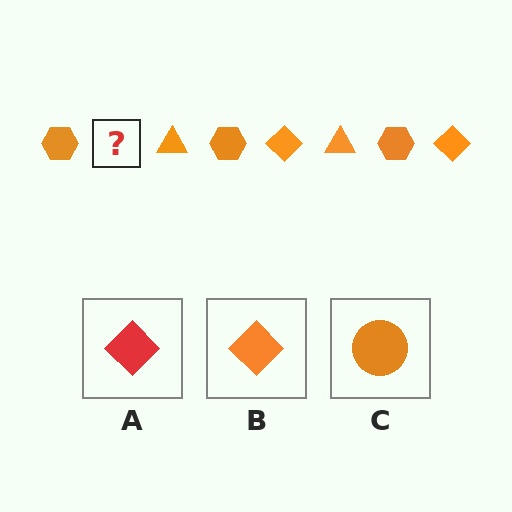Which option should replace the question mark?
Option B.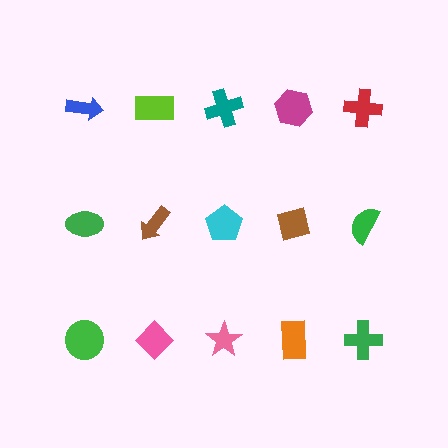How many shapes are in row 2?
5 shapes.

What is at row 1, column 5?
A red cross.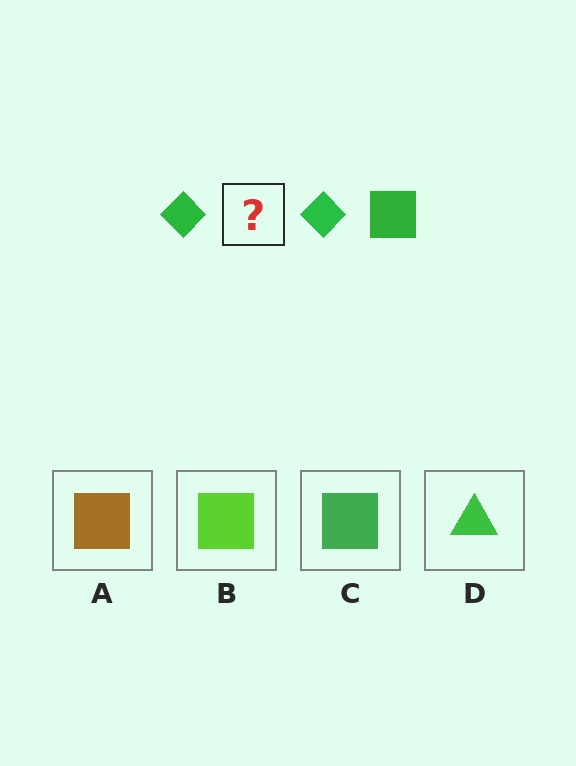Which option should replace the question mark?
Option C.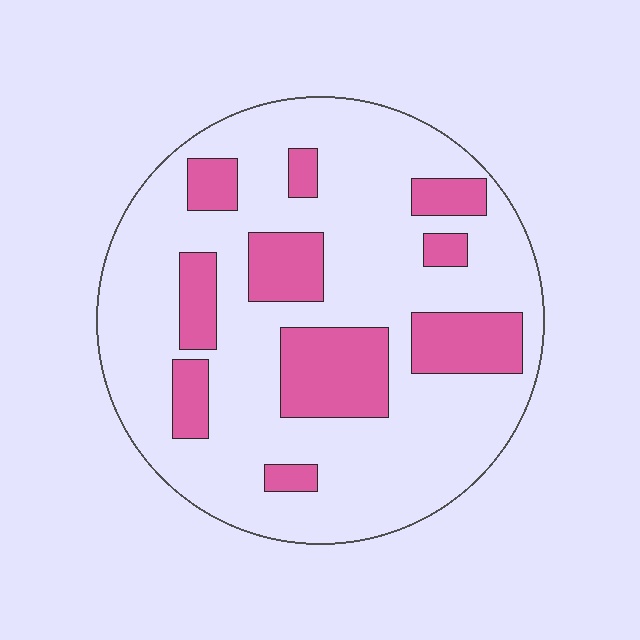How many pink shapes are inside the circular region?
10.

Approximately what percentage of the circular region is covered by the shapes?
Approximately 25%.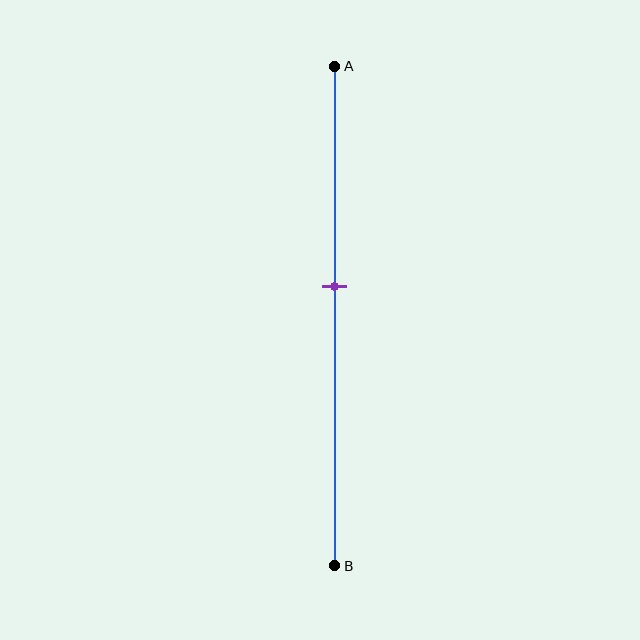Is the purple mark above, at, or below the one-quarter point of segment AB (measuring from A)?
The purple mark is below the one-quarter point of segment AB.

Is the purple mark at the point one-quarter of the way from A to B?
No, the mark is at about 45% from A, not at the 25% one-quarter point.